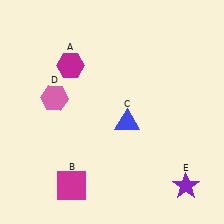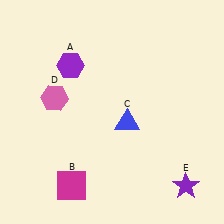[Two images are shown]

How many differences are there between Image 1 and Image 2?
There is 1 difference between the two images.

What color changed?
The hexagon (A) changed from magenta in Image 1 to purple in Image 2.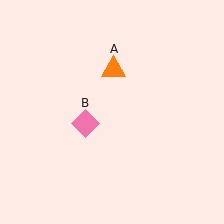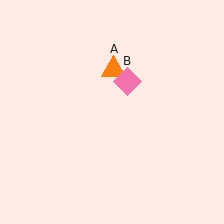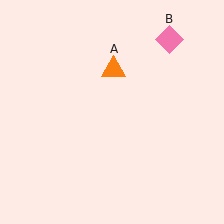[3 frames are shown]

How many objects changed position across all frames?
1 object changed position: pink diamond (object B).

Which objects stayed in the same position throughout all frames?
Orange triangle (object A) remained stationary.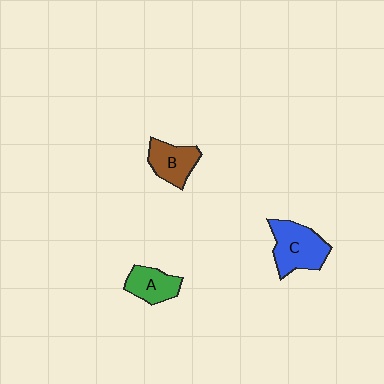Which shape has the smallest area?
Shape A (green).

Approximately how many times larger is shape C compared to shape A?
Approximately 1.5 times.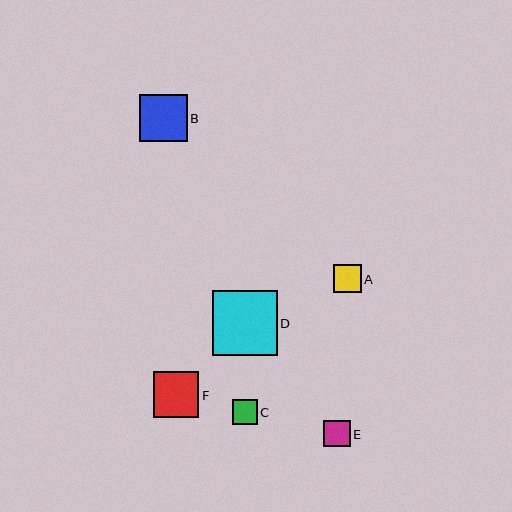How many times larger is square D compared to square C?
Square D is approximately 2.7 times the size of square C.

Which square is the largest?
Square D is the largest with a size of approximately 65 pixels.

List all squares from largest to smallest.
From largest to smallest: D, B, F, A, E, C.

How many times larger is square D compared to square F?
Square D is approximately 1.4 times the size of square F.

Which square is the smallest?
Square C is the smallest with a size of approximately 24 pixels.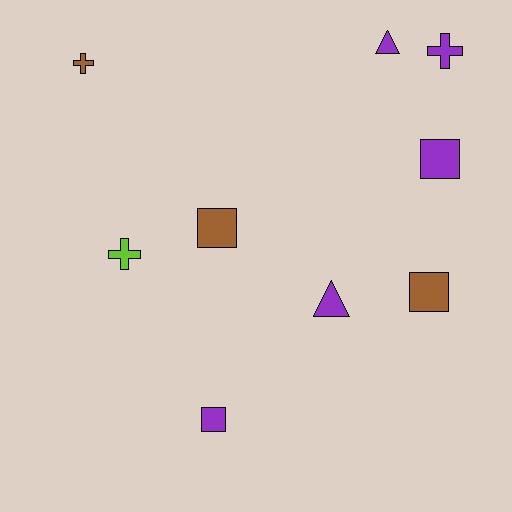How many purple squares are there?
There are 2 purple squares.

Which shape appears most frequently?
Square, with 4 objects.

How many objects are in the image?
There are 9 objects.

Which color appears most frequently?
Purple, with 5 objects.